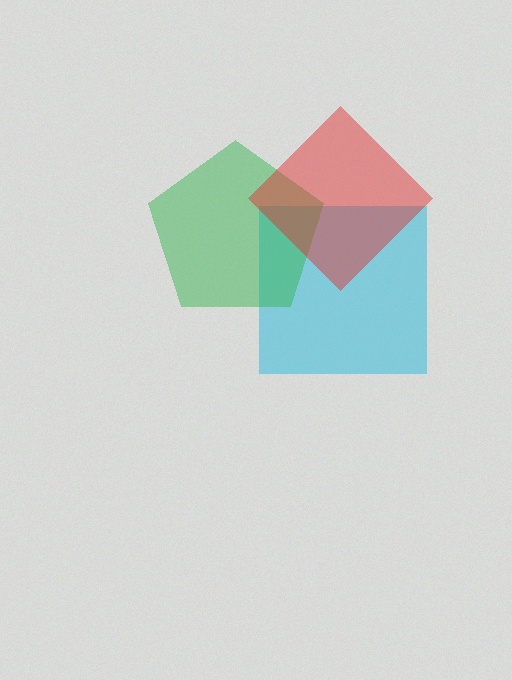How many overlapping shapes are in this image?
There are 3 overlapping shapes in the image.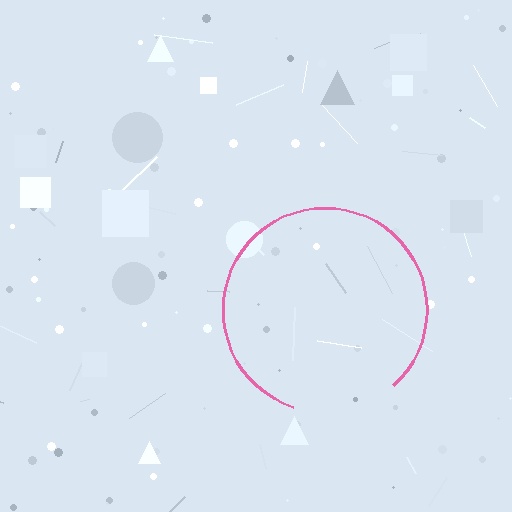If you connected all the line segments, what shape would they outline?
They would outline a circle.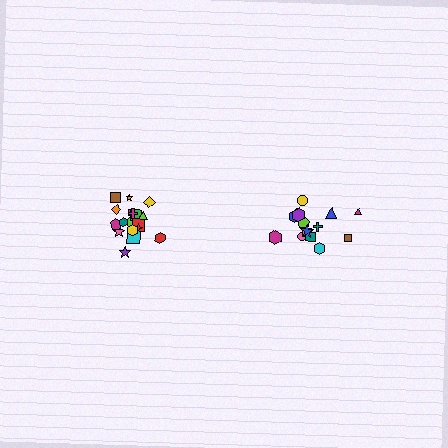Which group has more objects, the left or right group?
The left group.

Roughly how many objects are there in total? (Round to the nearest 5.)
Roughly 35 objects in total.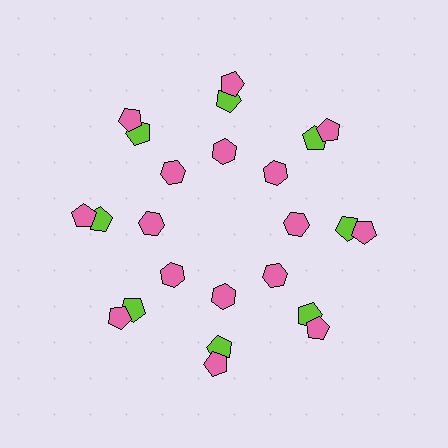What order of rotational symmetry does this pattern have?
This pattern has 8-fold rotational symmetry.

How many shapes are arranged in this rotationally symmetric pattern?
There are 24 shapes, arranged in 8 groups of 3.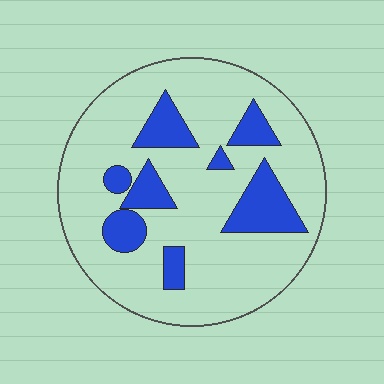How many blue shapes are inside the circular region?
8.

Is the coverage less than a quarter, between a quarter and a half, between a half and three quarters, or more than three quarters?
Less than a quarter.